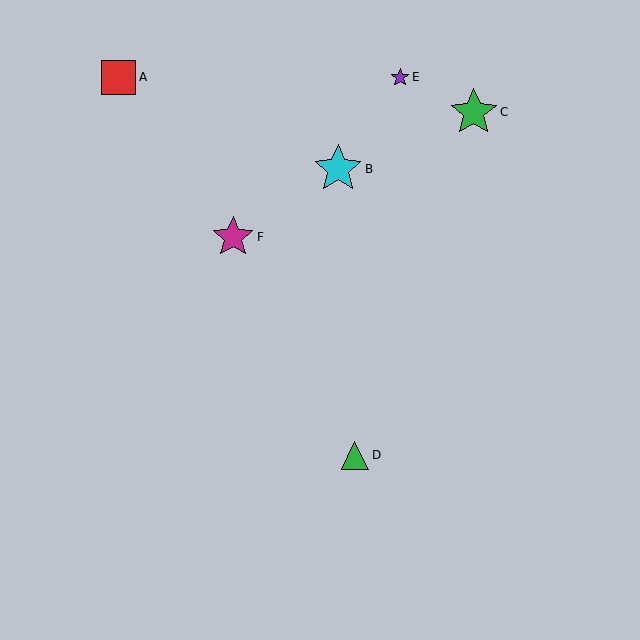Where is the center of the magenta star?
The center of the magenta star is at (233, 237).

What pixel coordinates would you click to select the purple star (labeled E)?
Click at (400, 77) to select the purple star E.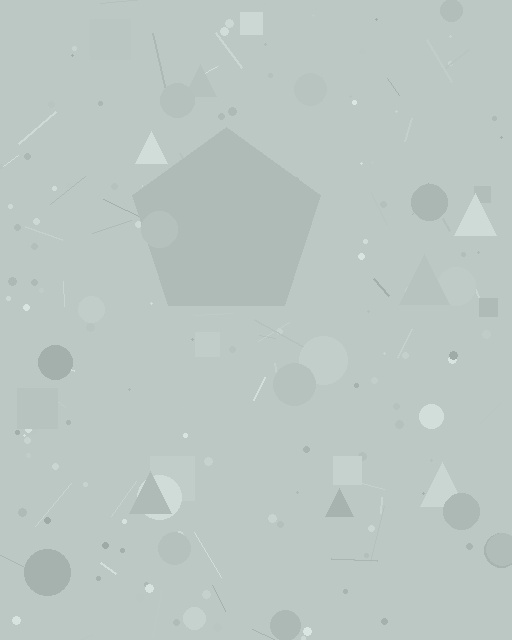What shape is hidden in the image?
A pentagon is hidden in the image.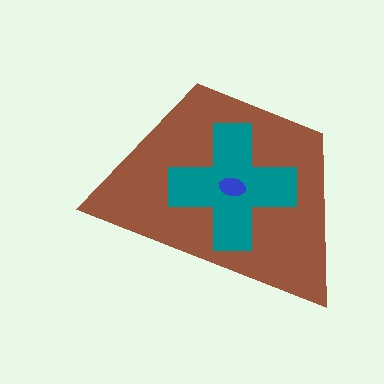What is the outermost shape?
The brown trapezoid.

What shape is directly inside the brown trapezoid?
The teal cross.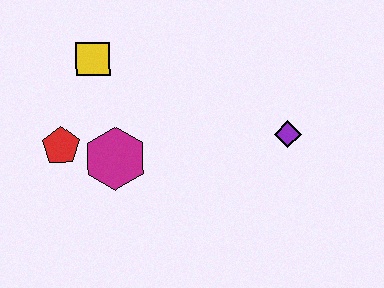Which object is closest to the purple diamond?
The magenta hexagon is closest to the purple diamond.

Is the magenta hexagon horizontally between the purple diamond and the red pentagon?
Yes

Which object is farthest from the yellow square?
The purple diamond is farthest from the yellow square.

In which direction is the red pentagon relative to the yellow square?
The red pentagon is below the yellow square.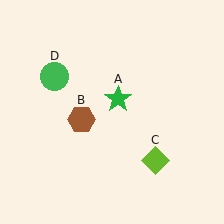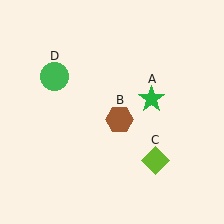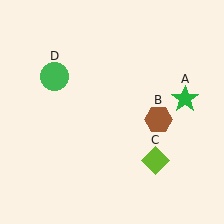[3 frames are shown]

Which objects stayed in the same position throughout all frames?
Lime diamond (object C) and green circle (object D) remained stationary.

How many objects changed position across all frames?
2 objects changed position: green star (object A), brown hexagon (object B).